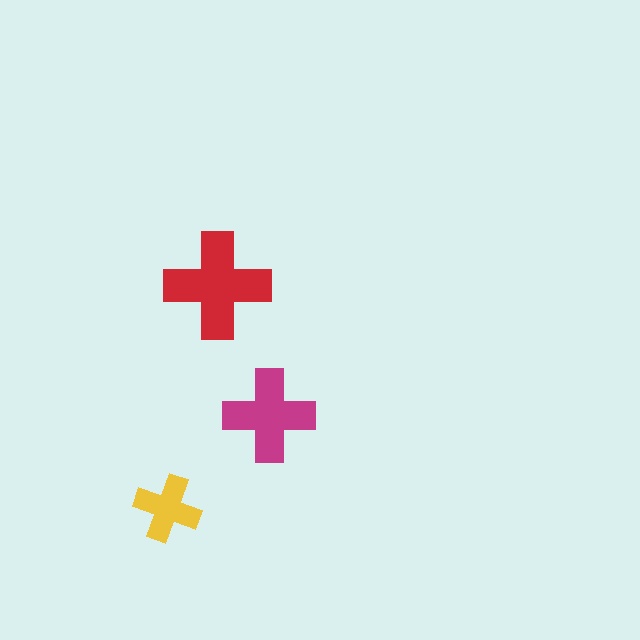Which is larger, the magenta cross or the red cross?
The red one.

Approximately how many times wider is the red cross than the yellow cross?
About 1.5 times wider.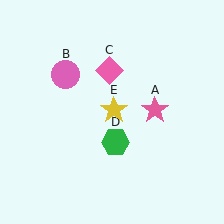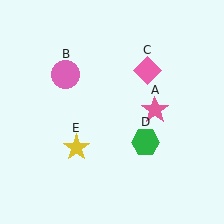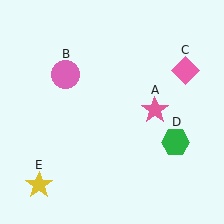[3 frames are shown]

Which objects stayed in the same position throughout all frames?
Pink star (object A) and pink circle (object B) remained stationary.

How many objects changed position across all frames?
3 objects changed position: pink diamond (object C), green hexagon (object D), yellow star (object E).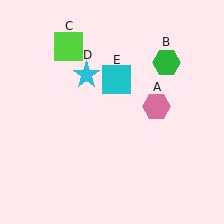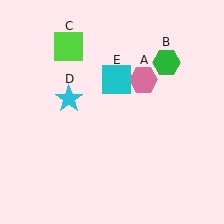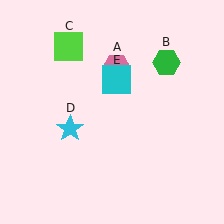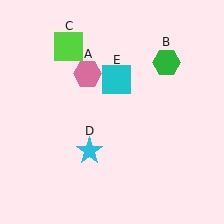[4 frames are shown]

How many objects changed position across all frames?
2 objects changed position: pink hexagon (object A), cyan star (object D).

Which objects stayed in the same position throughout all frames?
Green hexagon (object B) and lime square (object C) and cyan square (object E) remained stationary.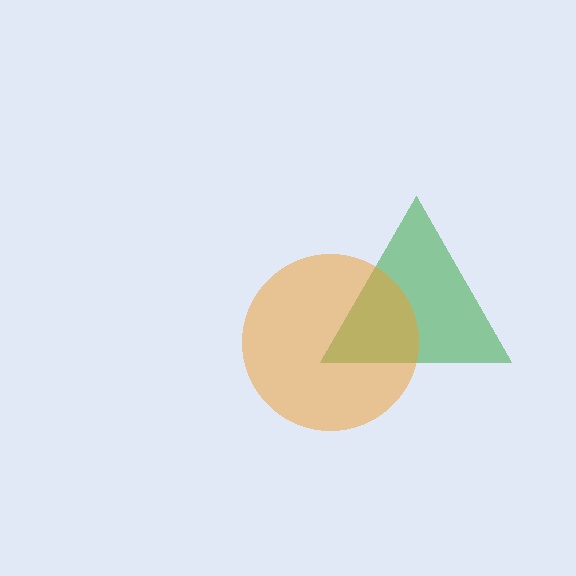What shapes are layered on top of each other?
The layered shapes are: a green triangle, an orange circle.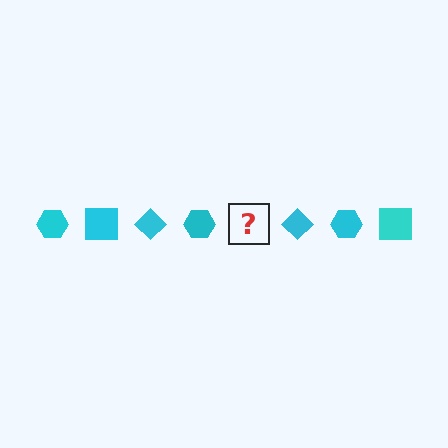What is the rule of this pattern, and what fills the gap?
The rule is that the pattern cycles through hexagon, square, diamond shapes in cyan. The gap should be filled with a cyan square.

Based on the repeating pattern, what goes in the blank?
The blank should be a cyan square.